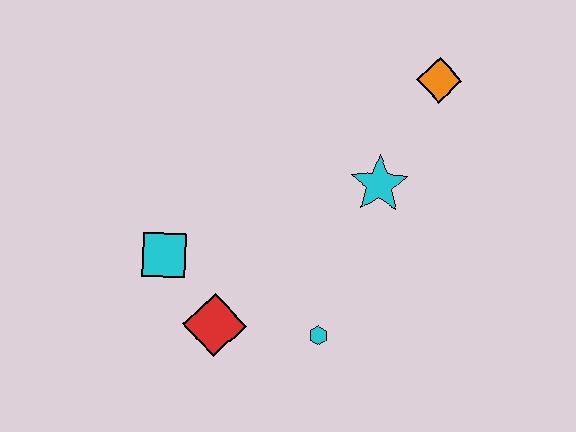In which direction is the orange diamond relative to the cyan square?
The orange diamond is to the right of the cyan square.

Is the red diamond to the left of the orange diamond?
Yes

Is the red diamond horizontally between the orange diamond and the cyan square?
Yes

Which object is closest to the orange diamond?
The cyan star is closest to the orange diamond.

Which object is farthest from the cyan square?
The orange diamond is farthest from the cyan square.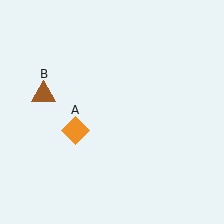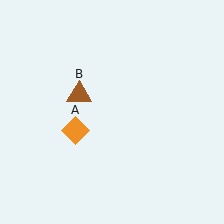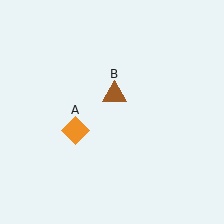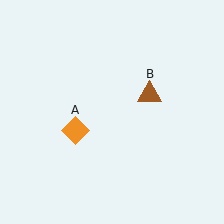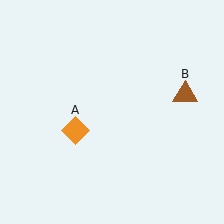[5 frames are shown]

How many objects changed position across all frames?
1 object changed position: brown triangle (object B).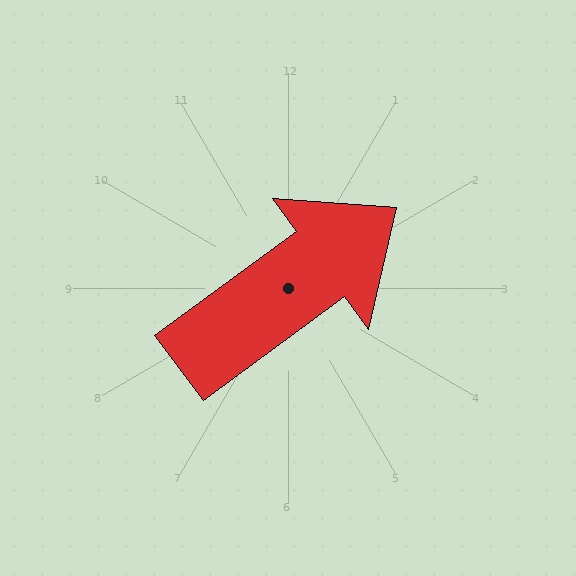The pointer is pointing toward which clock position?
Roughly 2 o'clock.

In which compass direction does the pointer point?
Northeast.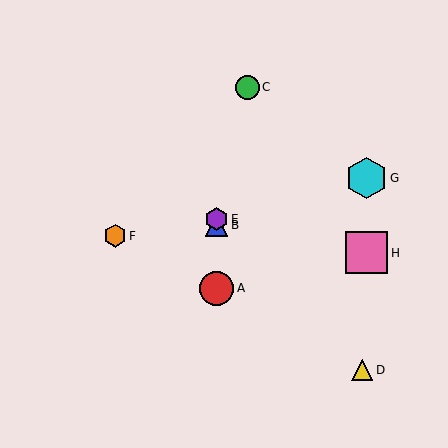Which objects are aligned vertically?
Objects A, B, E are aligned vertically.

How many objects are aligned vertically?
3 objects (A, B, E) are aligned vertically.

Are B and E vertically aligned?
Yes, both are at x≈216.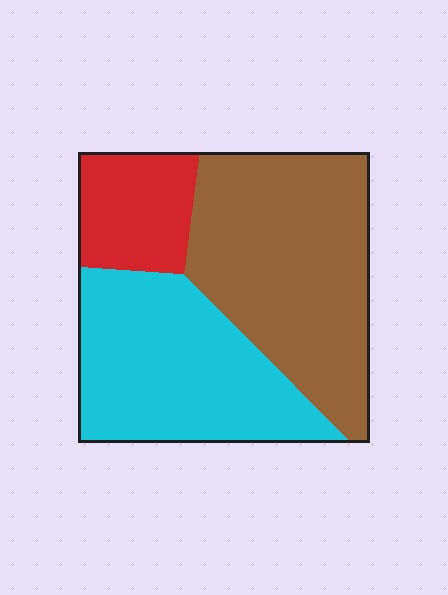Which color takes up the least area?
Red, at roughly 15%.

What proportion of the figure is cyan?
Cyan covers about 40% of the figure.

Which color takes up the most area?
Brown, at roughly 45%.